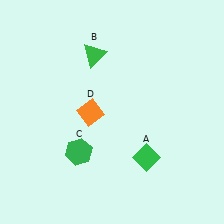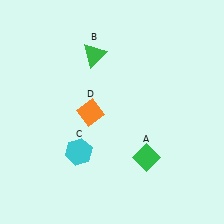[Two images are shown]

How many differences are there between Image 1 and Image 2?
There is 1 difference between the two images.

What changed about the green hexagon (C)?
In Image 1, C is green. In Image 2, it changed to cyan.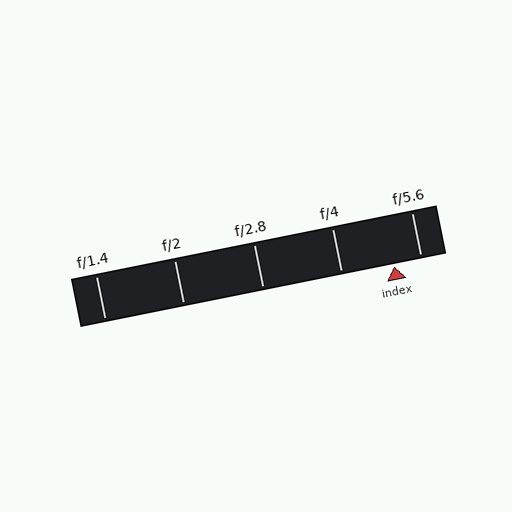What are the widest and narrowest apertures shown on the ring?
The widest aperture shown is f/1.4 and the narrowest is f/5.6.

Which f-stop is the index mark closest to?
The index mark is closest to f/5.6.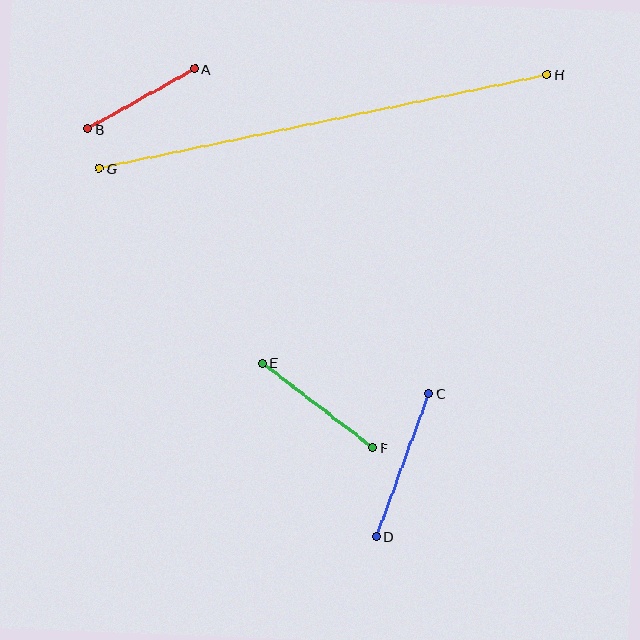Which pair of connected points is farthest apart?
Points G and H are farthest apart.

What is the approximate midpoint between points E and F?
The midpoint is at approximately (318, 406) pixels.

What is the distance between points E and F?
The distance is approximately 139 pixels.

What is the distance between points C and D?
The distance is approximately 153 pixels.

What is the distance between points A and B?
The distance is approximately 123 pixels.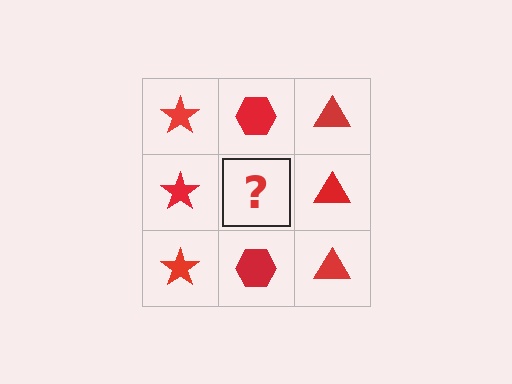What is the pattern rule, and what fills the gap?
The rule is that each column has a consistent shape. The gap should be filled with a red hexagon.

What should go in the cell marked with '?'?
The missing cell should contain a red hexagon.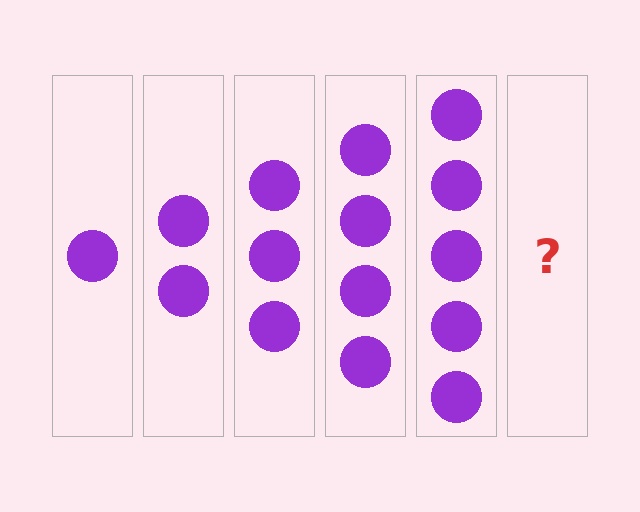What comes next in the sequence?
The next element should be 6 circles.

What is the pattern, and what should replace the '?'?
The pattern is that each step adds one more circle. The '?' should be 6 circles.